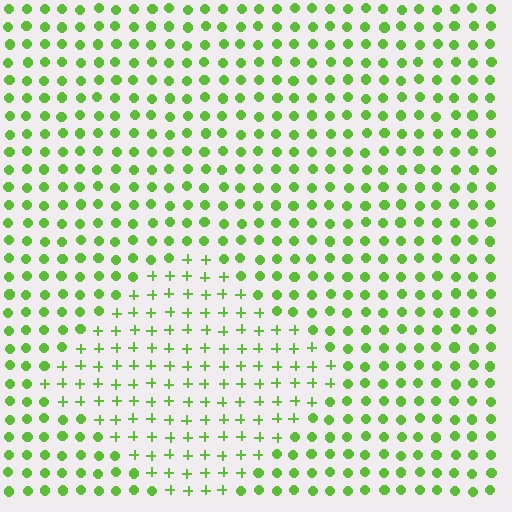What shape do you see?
I see a diamond.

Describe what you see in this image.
The image is filled with small lime elements arranged in a uniform grid. A diamond-shaped region contains plus signs, while the surrounding area contains circles. The boundary is defined purely by the change in element shape.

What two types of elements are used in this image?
The image uses plus signs inside the diamond region and circles outside it.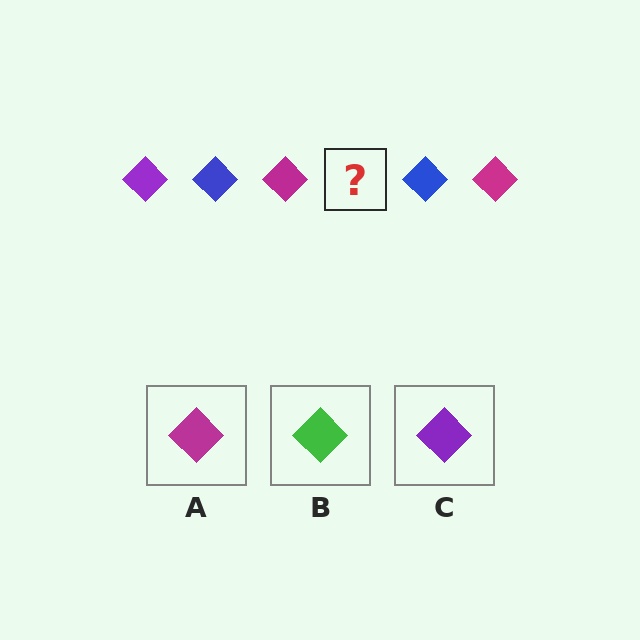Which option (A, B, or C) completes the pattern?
C.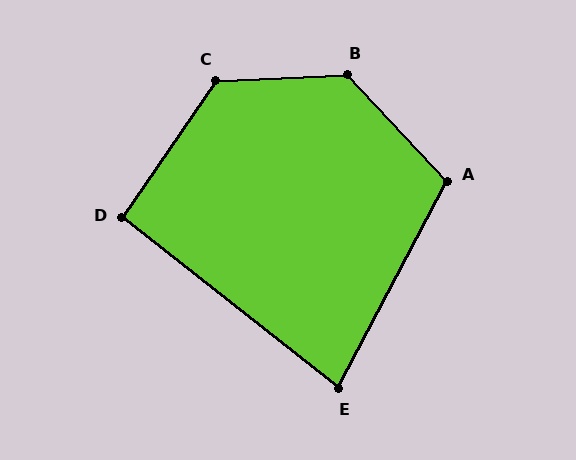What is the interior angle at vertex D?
Approximately 94 degrees (approximately right).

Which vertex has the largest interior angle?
B, at approximately 131 degrees.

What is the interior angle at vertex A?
Approximately 109 degrees (obtuse).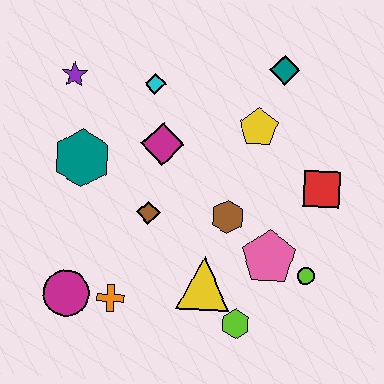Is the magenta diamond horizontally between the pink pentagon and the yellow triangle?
No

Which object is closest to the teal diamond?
The yellow pentagon is closest to the teal diamond.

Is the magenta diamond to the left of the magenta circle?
No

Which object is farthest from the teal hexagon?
The lime circle is farthest from the teal hexagon.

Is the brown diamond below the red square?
Yes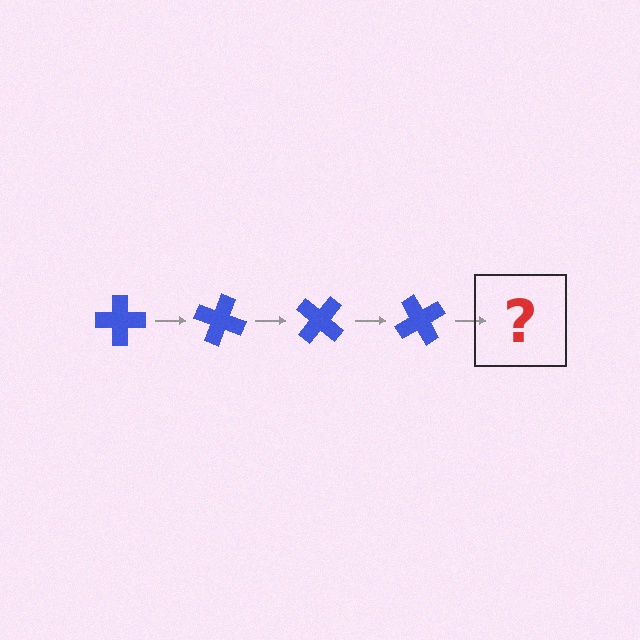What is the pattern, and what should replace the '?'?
The pattern is that the cross rotates 20 degrees each step. The '?' should be a blue cross rotated 80 degrees.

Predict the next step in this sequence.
The next step is a blue cross rotated 80 degrees.